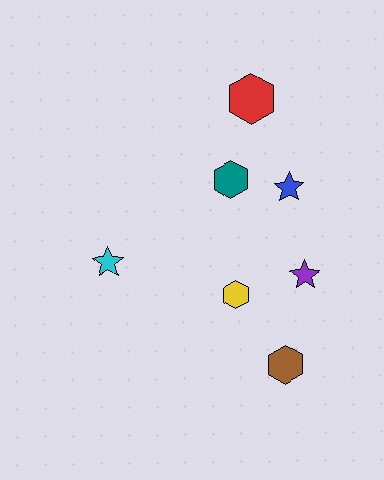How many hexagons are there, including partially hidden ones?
There are 4 hexagons.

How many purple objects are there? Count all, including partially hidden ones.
There is 1 purple object.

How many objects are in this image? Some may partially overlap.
There are 7 objects.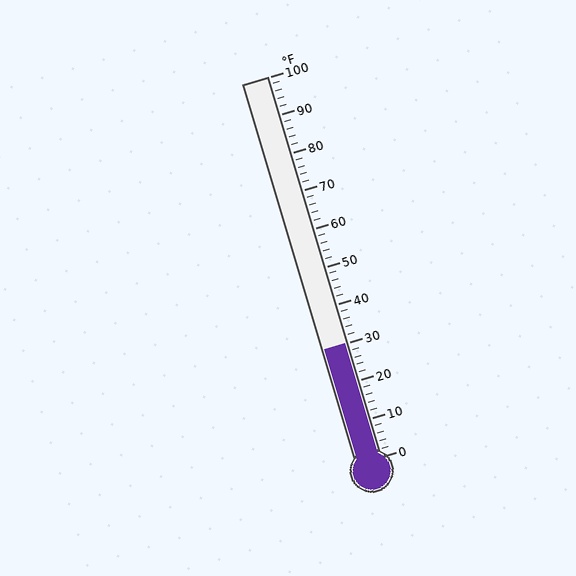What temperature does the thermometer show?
The thermometer shows approximately 30°F.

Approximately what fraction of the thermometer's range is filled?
The thermometer is filled to approximately 30% of its range.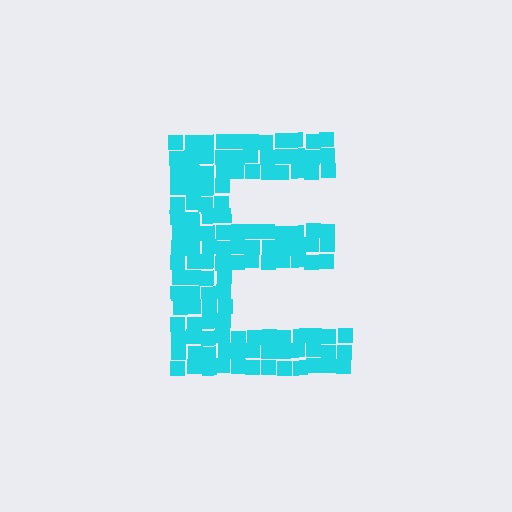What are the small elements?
The small elements are squares.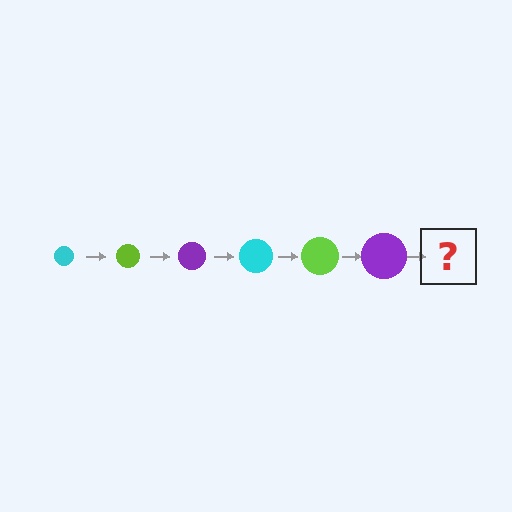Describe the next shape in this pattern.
It should be a cyan circle, larger than the previous one.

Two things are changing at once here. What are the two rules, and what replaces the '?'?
The two rules are that the circle grows larger each step and the color cycles through cyan, lime, and purple. The '?' should be a cyan circle, larger than the previous one.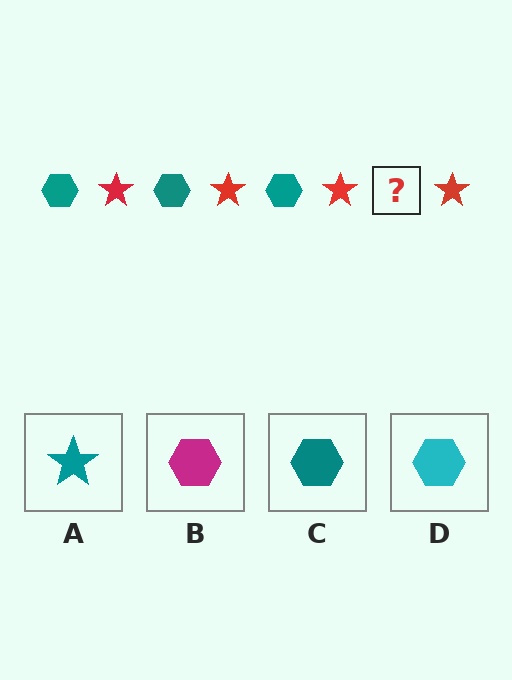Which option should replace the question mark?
Option C.